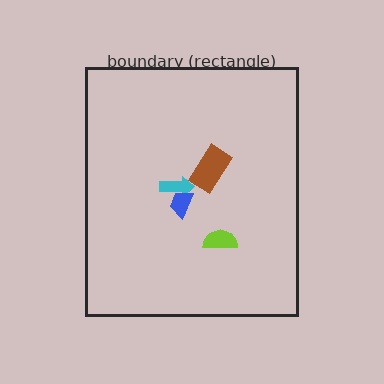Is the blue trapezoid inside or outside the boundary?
Inside.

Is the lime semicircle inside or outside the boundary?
Inside.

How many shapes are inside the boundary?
4 inside, 0 outside.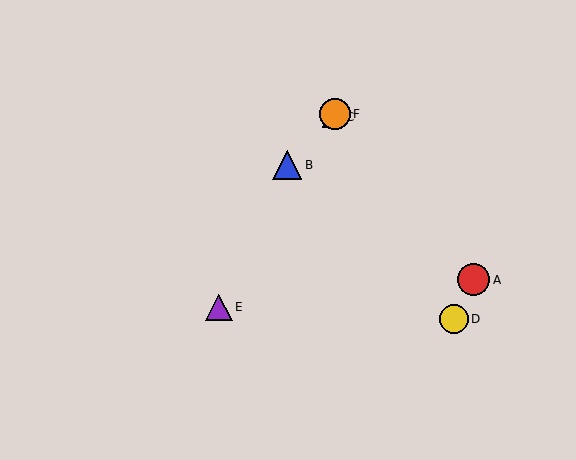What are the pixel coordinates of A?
Object A is at (473, 280).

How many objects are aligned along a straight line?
3 objects (B, C, F) are aligned along a straight line.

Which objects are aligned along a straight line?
Objects B, C, F are aligned along a straight line.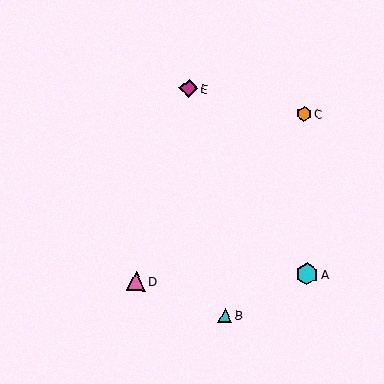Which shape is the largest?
The cyan hexagon (labeled A) is the largest.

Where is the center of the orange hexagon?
The center of the orange hexagon is at (304, 114).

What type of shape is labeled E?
Shape E is a magenta diamond.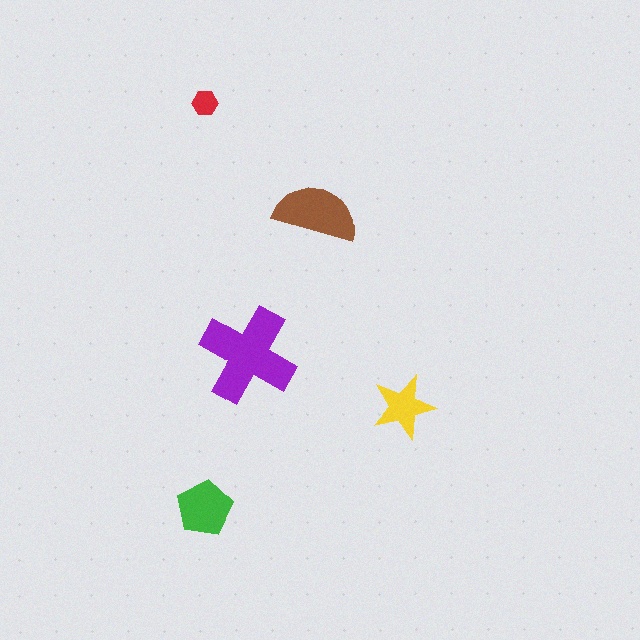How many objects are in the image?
There are 5 objects in the image.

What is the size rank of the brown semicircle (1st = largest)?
2nd.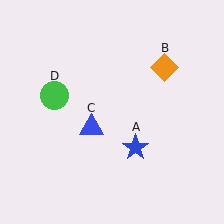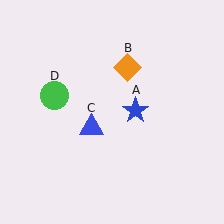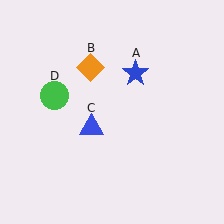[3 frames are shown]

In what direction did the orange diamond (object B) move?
The orange diamond (object B) moved left.